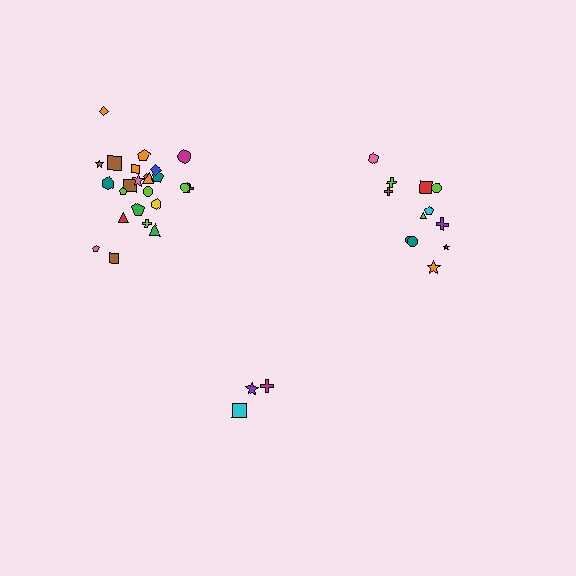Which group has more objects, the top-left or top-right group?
The top-left group.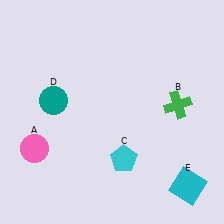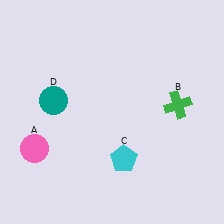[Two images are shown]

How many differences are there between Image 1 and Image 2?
There is 1 difference between the two images.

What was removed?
The cyan square (E) was removed in Image 2.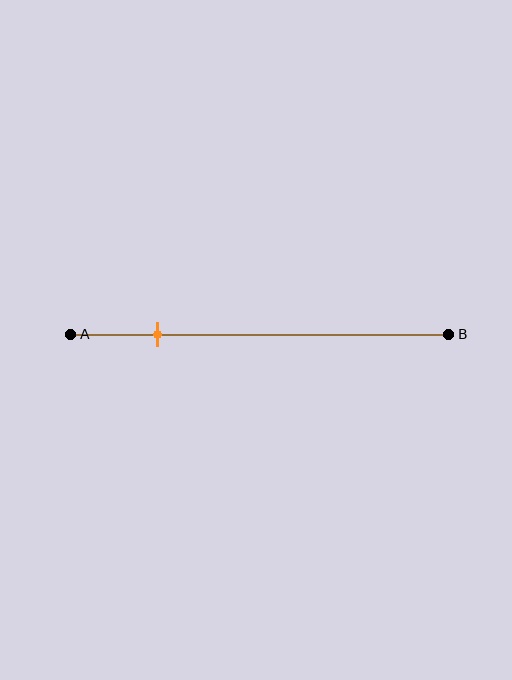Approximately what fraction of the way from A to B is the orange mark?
The orange mark is approximately 25% of the way from A to B.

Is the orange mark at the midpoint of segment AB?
No, the mark is at about 25% from A, not at the 50% midpoint.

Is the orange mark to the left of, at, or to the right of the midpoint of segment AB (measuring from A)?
The orange mark is to the left of the midpoint of segment AB.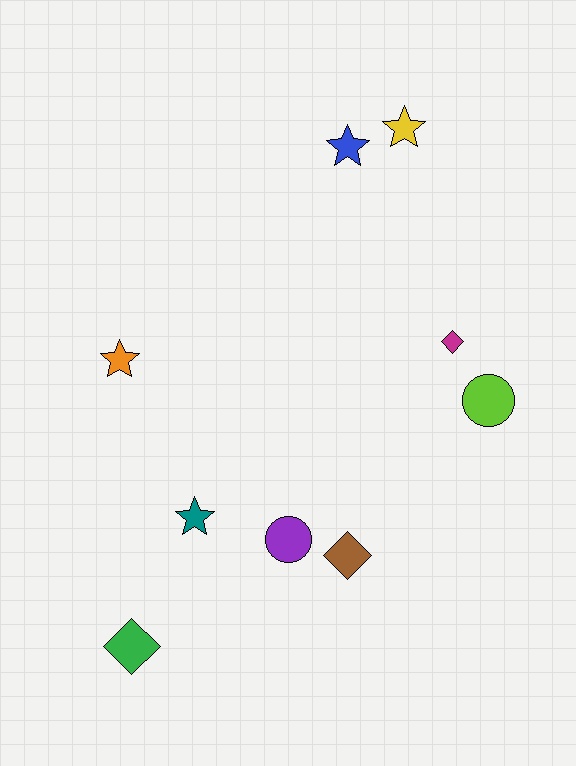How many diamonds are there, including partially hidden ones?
There are 3 diamonds.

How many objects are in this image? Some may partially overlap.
There are 9 objects.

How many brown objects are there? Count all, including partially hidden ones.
There is 1 brown object.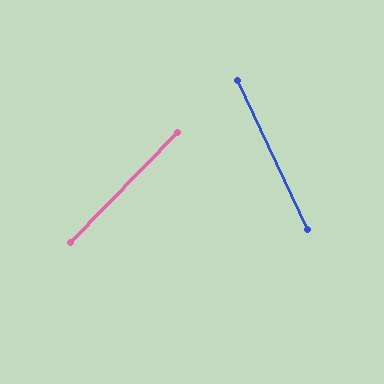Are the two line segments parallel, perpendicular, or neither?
Neither parallel nor perpendicular — they differ by about 70°.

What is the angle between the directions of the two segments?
Approximately 70 degrees.